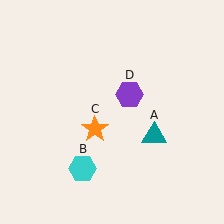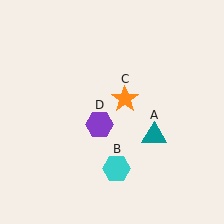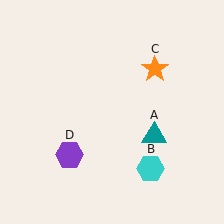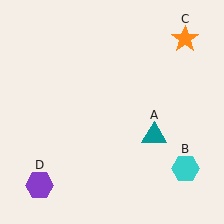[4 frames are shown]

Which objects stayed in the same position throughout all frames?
Teal triangle (object A) remained stationary.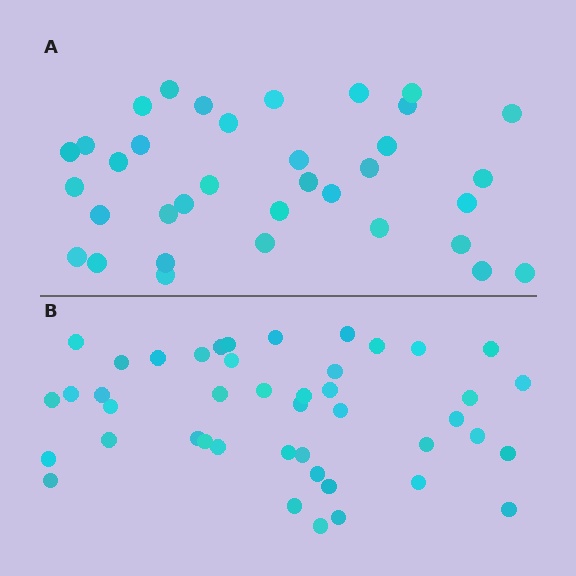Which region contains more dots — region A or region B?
Region B (the bottom region) has more dots.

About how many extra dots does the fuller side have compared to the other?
Region B has roughly 8 or so more dots than region A.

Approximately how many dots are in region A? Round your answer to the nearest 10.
About 40 dots. (The exact count is 35, which rounds to 40.)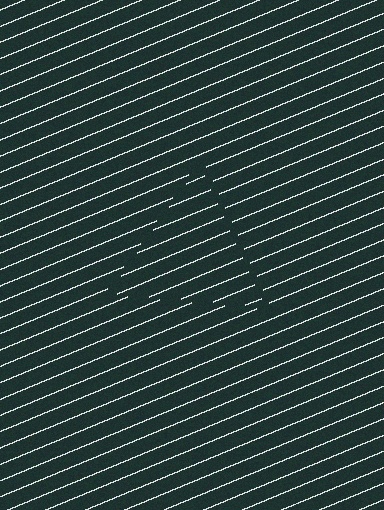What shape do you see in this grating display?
An illusory triangle. The interior of the shape contains the same grating, shifted by half a period — the contour is defined by the phase discontinuity where line-ends from the inner and outer gratings abut.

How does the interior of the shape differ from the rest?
The interior of the shape contains the same grating, shifted by half a period — the contour is defined by the phase discontinuity where line-ends from the inner and outer gratings abut.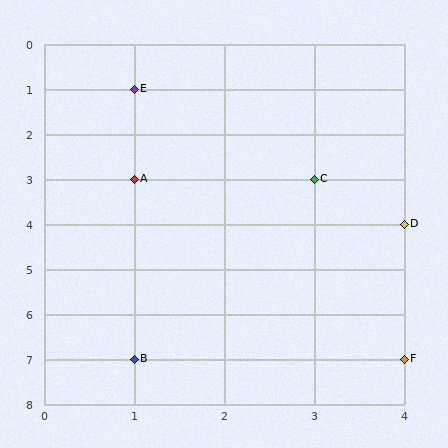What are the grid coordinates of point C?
Point C is at grid coordinates (3, 3).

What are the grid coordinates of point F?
Point F is at grid coordinates (4, 7).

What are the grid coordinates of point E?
Point E is at grid coordinates (1, 1).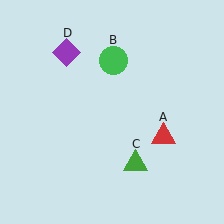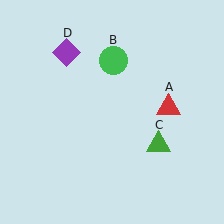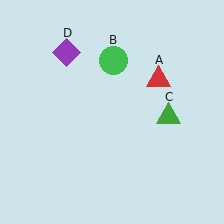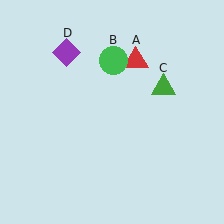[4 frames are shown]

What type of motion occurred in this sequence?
The red triangle (object A), green triangle (object C) rotated counterclockwise around the center of the scene.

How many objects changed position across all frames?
2 objects changed position: red triangle (object A), green triangle (object C).